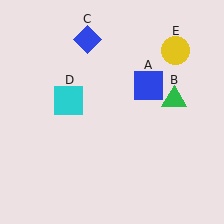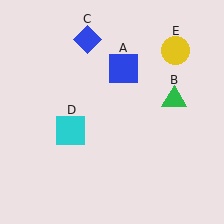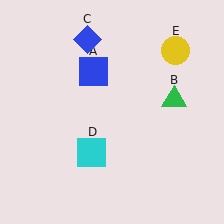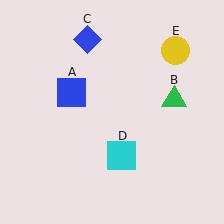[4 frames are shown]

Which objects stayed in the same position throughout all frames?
Green triangle (object B) and blue diamond (object C) and yellow circle (object E) remained stationary.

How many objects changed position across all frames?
2 objects changed position: blue square (object A), cyan square (object D).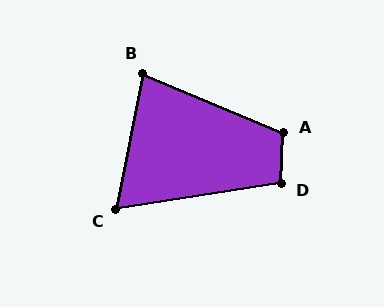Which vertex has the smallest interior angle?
C, at approximately 70 degrees.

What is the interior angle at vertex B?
Approximately 78 degrees (acute).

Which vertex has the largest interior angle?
A, at approximately 110 degrees.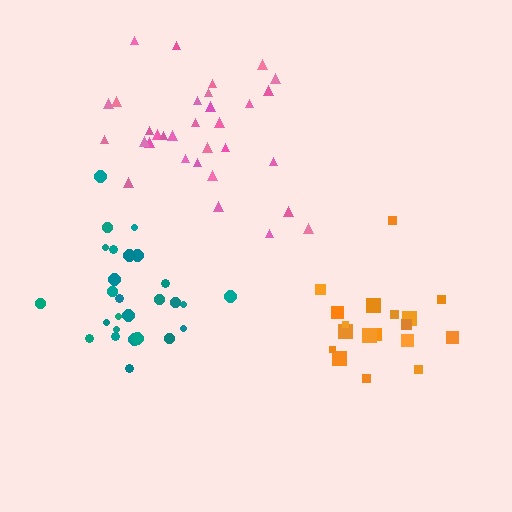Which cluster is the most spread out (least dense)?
Orange.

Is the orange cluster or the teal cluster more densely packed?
Teal.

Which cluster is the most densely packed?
Teal.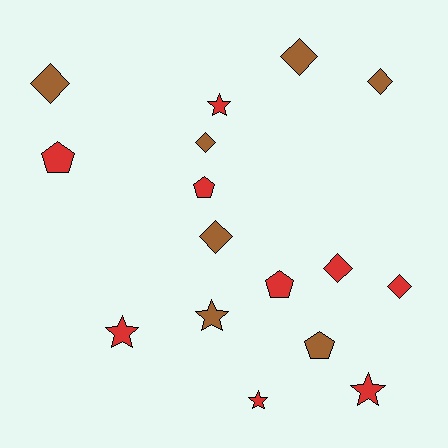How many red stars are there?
There are 4 red stars.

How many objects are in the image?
There are 16 objects.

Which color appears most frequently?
Red, with 9 objects.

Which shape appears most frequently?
Diamond, with 7 objects.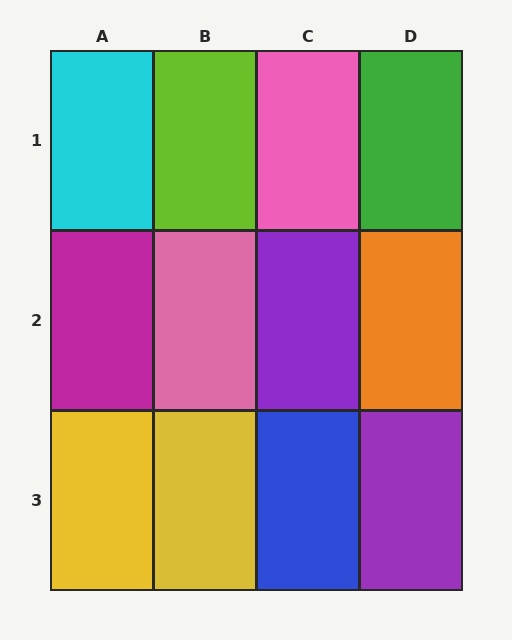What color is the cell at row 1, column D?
Green.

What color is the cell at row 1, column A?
Cyan.